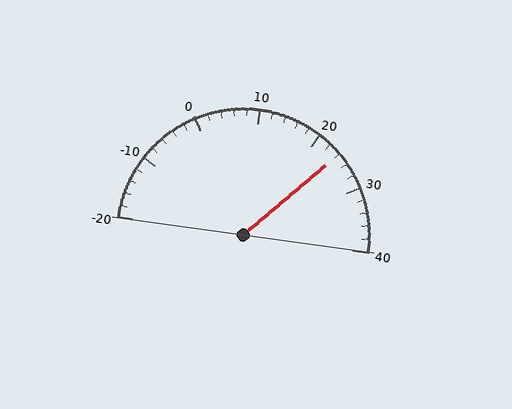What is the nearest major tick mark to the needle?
The nearest major tick mark is 20.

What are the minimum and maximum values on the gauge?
The gauge ranges from -20 to 40.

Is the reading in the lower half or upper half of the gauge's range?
The reading is in the upper half of the range (-20 to 40).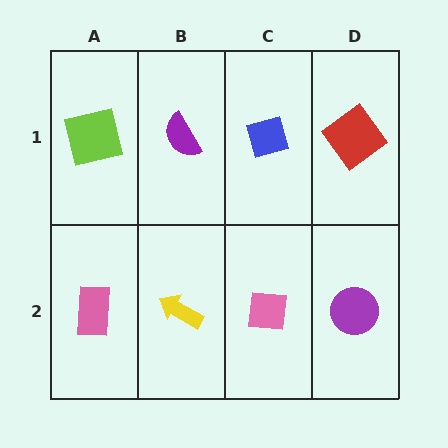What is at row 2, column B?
A yellow arrow.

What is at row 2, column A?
A pink rectangle.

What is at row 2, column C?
A pink square.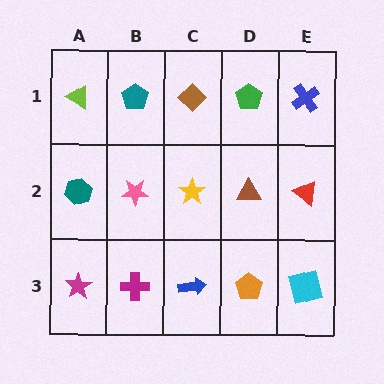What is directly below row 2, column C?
A blue arrow.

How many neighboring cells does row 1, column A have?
2.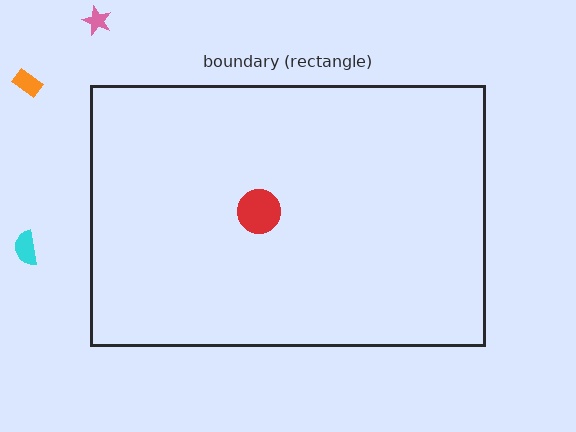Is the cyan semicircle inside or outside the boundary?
Outside.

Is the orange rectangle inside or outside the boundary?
Outside.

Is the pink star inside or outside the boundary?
Outside.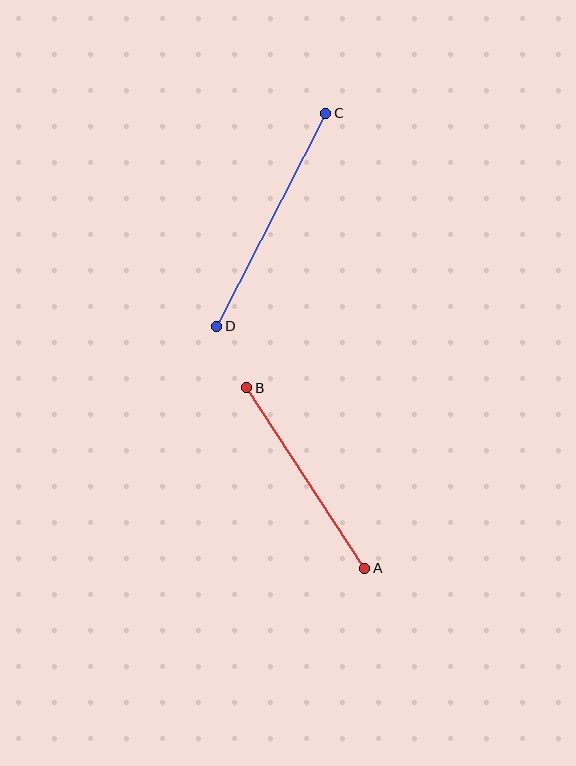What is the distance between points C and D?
The distance is approximately 239 pixels.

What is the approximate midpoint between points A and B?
The midpoint is at approximately (306, 478) pixels.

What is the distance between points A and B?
The distance is approximately 215 pixels.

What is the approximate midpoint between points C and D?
The midpoint is at approximately (271, 220) pixels.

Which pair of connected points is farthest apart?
Points C and D are farthest apart.